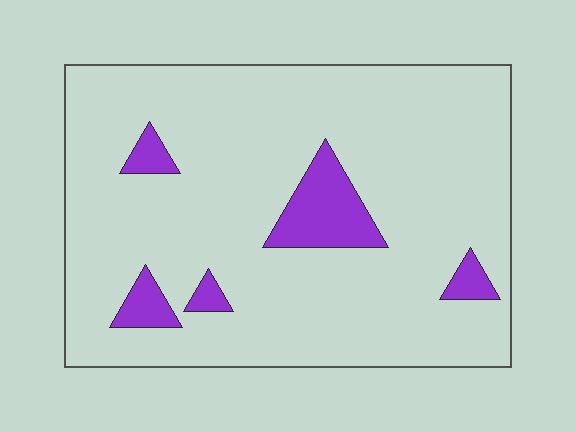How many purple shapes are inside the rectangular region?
5.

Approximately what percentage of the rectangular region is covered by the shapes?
Approximately 10%.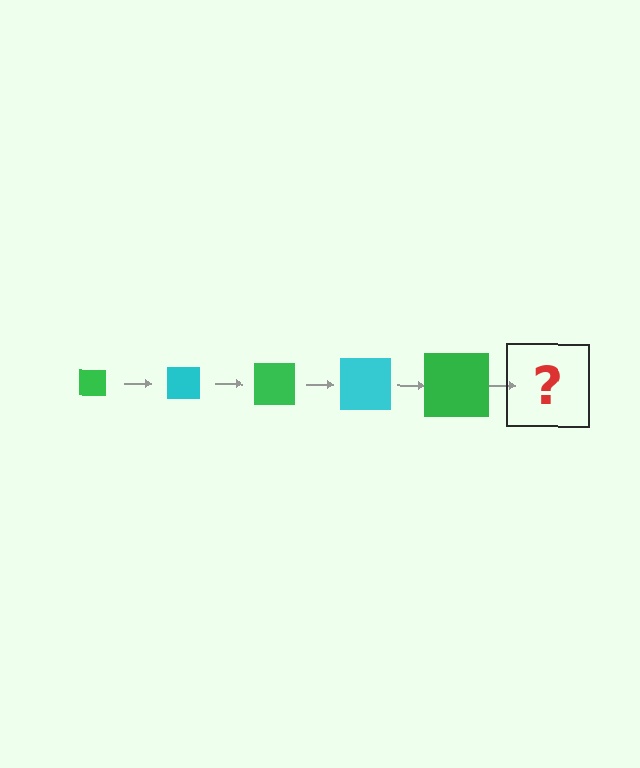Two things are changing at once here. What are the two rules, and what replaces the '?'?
The two rules are that the square grows larger each step and the color cycles through green and cyan. The '?' should be a cyan square, larger than the previous one.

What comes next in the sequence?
The next element should be a cyan square, larger than the previous one.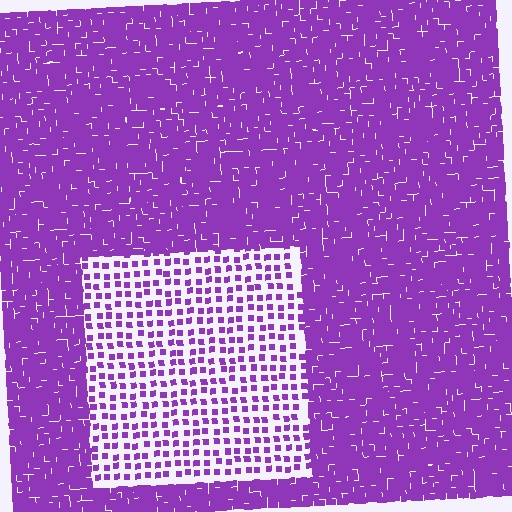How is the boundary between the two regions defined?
The boundary is defined by a change in element density (approximately 3.1x ratio). All elements are the same color, size, and shape.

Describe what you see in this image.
The image contains small purple elements arranged at two different densities. A rectangle-shaped region is visible where the elements are less densely packed than the surrounding area.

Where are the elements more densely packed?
The elements are more densely packed outside the rectangle boundary.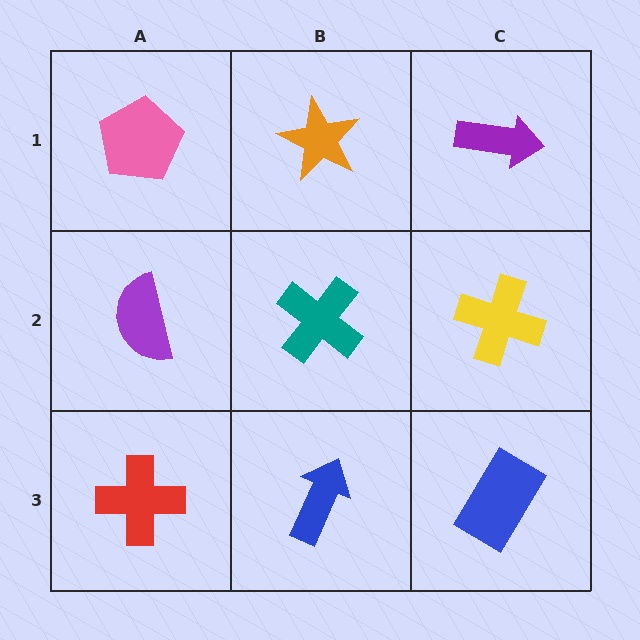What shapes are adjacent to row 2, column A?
A pink pentagon (row 1, column A), a red cross (row 3, column A), a teal cross (row 2, column B).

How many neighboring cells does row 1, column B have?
3.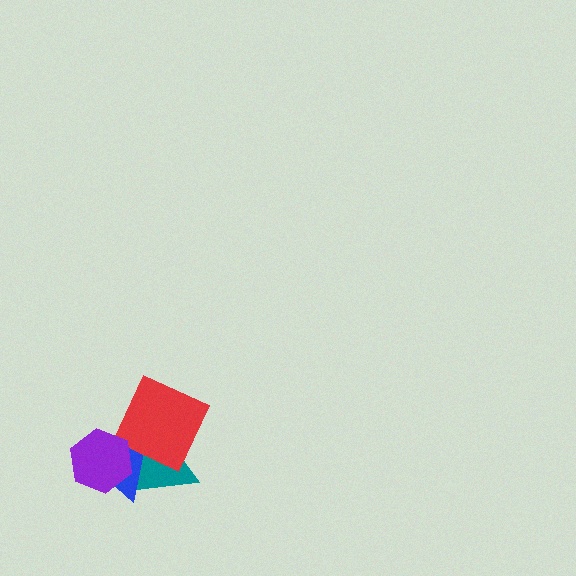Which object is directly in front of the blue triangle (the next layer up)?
The red square is directly in front of the blue triangle.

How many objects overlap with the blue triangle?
3 objects overlap with the blue triangle.